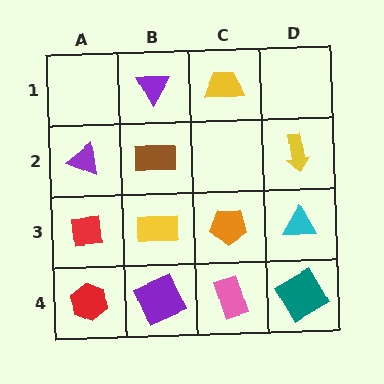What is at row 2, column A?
A purple triangle.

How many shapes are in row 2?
3 shapes.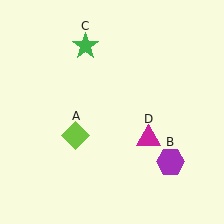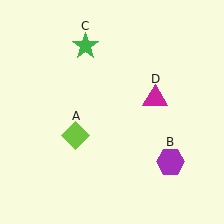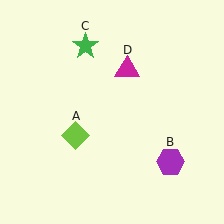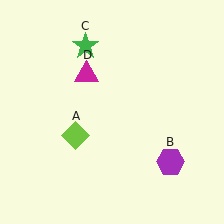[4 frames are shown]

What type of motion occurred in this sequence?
The magenta triangle (object D) rotated counterclockwise around the center of the scene.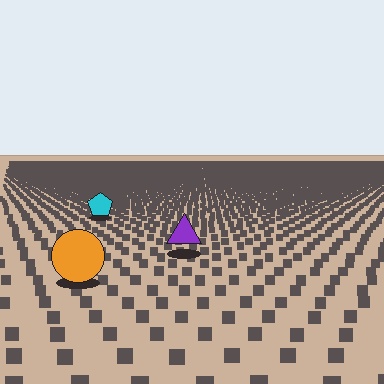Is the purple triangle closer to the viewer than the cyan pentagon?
Yes. The purple triangle is closer — you can tell from the texture gradient: the ground texture is coarser near it.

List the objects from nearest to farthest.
From nearest to farthest: the orange circle, the purple triangle, the cyan pentagon.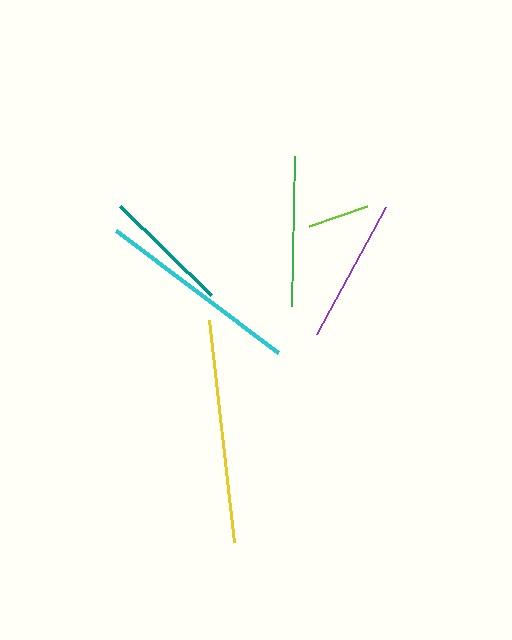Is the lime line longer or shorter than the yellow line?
The yellow line is longer than the lime line.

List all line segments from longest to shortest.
From longest to shortest: yellow, cyan, green, purple, teal, lime.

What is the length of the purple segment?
The purple segment is approximately 144 pixels long.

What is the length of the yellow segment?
The yellow segment is approximately 224 pixels long.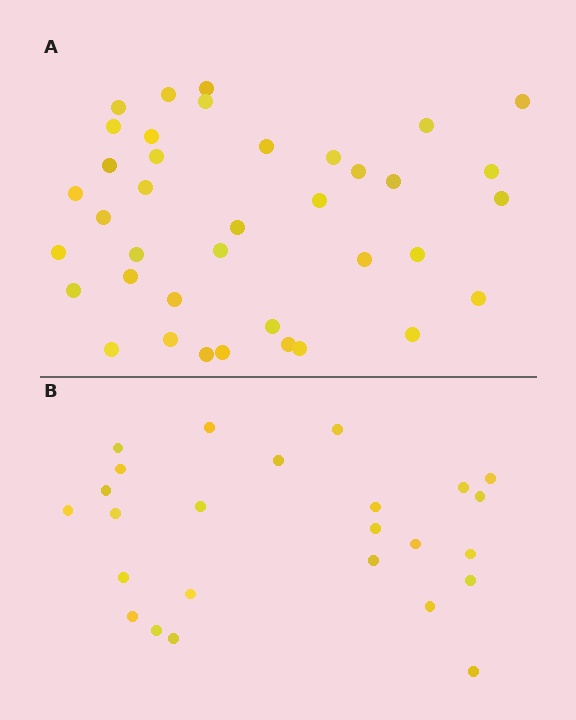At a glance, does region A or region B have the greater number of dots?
Region A (the top region) has more dots.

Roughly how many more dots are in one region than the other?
Region A has approximately 15 more dots than region B.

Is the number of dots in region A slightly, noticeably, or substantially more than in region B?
Region A has substantially more. The ratio is roughly 1.5 to 1.